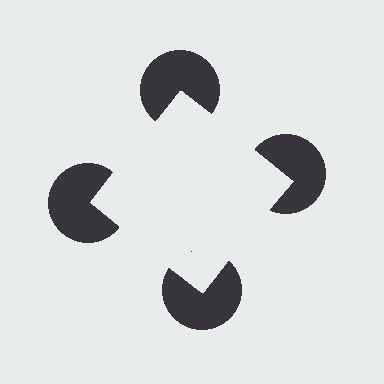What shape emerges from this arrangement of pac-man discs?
An illusory square — its edges are inferred from the aligned wedge cuts in the pac-man discs, not physically drawn.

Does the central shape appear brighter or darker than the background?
It typically appears slightly brighter than the background, even though no actual brightness change is drawn.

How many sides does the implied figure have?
4 sides.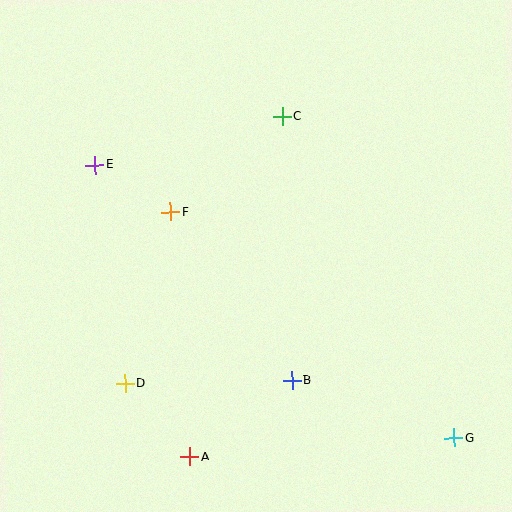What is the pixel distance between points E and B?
The distance between E and B is 292 pixels.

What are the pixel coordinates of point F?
Point F is at (170, 212).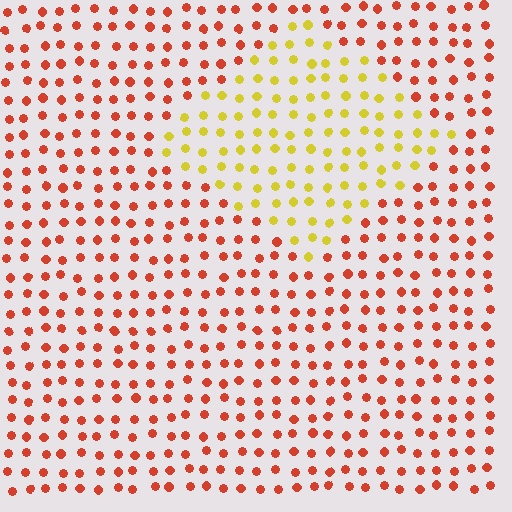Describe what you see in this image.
The image is filled with small red elements in a uniform arrangement. A diamond-shaped region is visible where the elements are tinted to a slightly different hue, forming a subtle color boundary.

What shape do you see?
I see a diamond.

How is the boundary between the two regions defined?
The boundary is defined purely by a slight shift in hue (about 51 degrees). Spacing, size, and orientation are identical on both sides.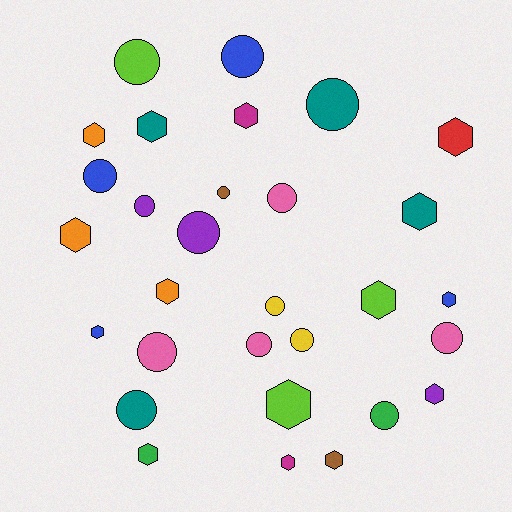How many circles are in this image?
There are 15 circles.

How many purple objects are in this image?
There are 3 purple objects.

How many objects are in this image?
There are 30 objects.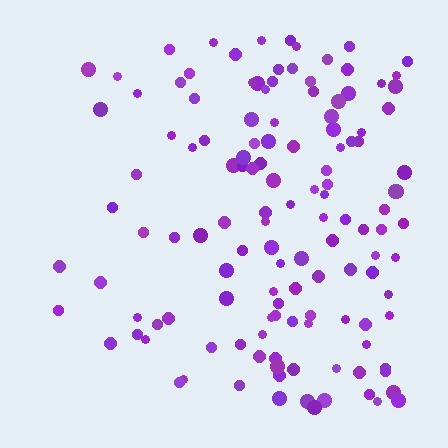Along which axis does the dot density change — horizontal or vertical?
Horizontal.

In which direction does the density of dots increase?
From left to right, with the right side densest.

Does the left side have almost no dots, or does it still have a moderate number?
Still a moderate number, just noticeably fewer than the right.